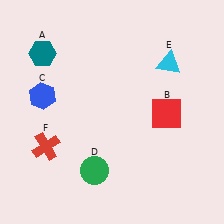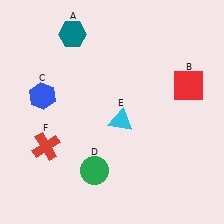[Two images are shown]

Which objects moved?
The objects that moved are: the teal hexagon (A), the red square (B), the cyan triangle (E).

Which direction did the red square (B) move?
The red square (B) moved up.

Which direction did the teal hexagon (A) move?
The teal hexagon (A) moved right.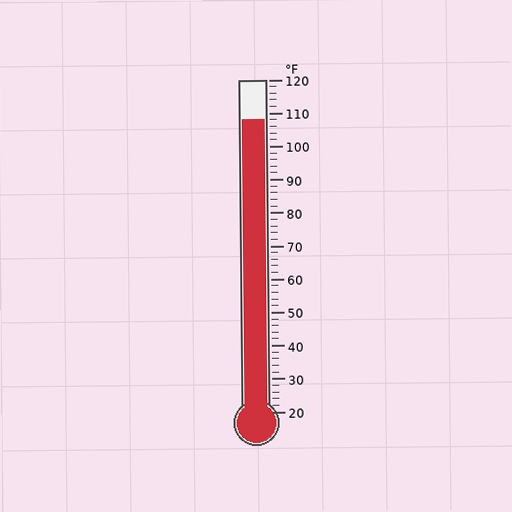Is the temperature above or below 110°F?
The temperature is below 110°F.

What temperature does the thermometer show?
The thermometer shows approximately 108°F.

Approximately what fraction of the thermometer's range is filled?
The thermometer is filled to approximately 90% of its range.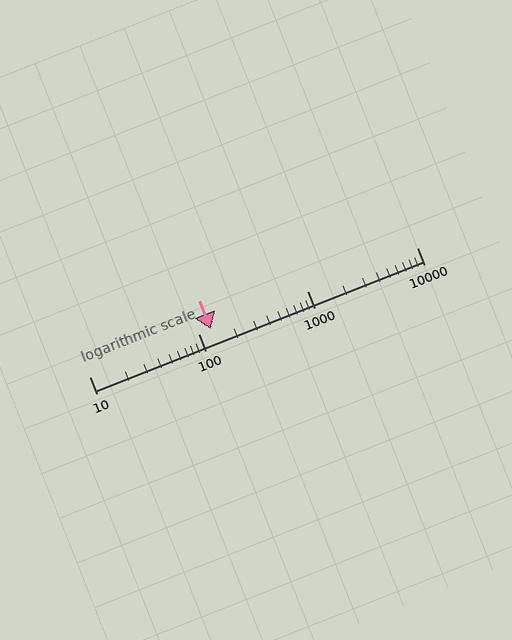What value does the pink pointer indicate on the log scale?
The pointer indicates approximately 130.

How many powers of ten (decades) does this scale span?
The scale spans 3 decades, from 10 to 10000.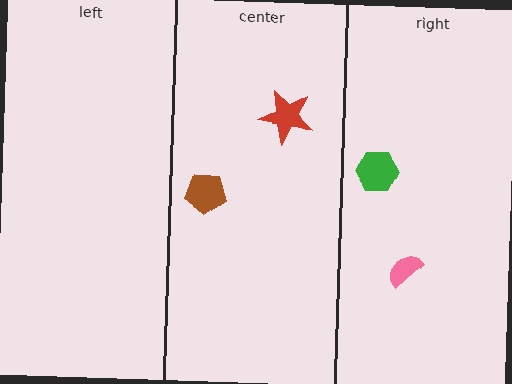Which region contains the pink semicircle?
The right region.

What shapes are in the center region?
The brown pentagon, the red star.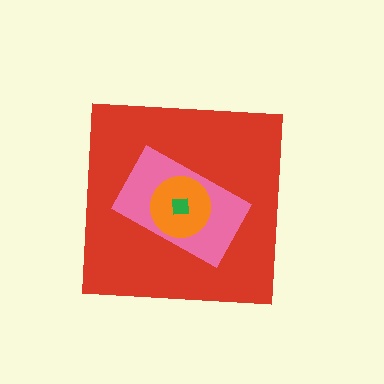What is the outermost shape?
The red square.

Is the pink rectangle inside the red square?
Yes.